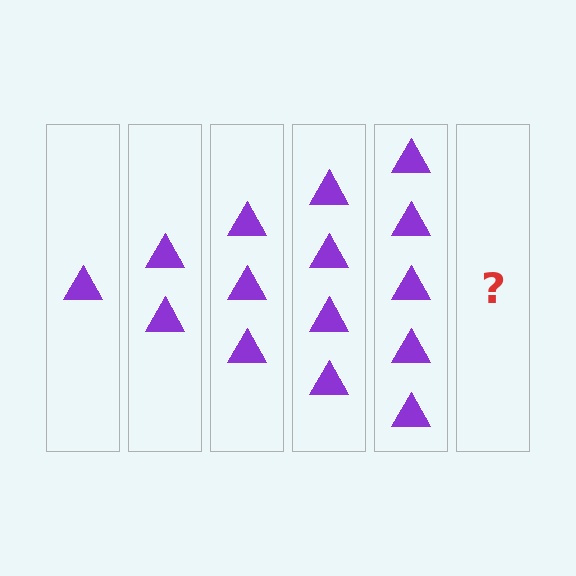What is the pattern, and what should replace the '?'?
The pattern is that each step adds one more triangle. The '?' should be 6 triangles.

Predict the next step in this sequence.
The next step is 6 triangles.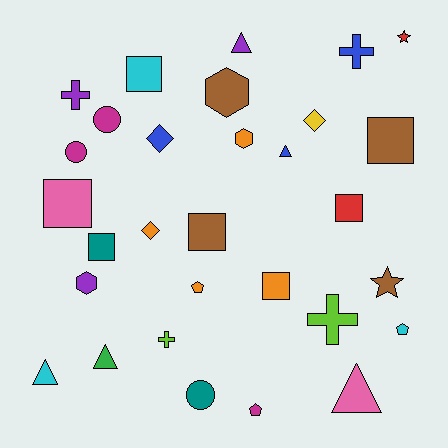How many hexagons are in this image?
There are 3 hexagons.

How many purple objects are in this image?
There are 3 purple objects.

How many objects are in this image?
There are 30 objects.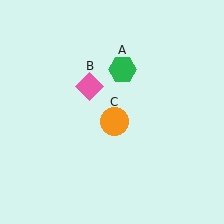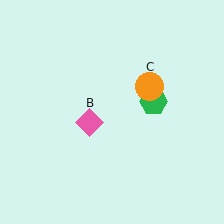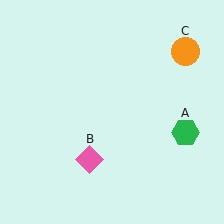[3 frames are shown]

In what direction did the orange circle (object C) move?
The orange circle (object C) moved up and to the right.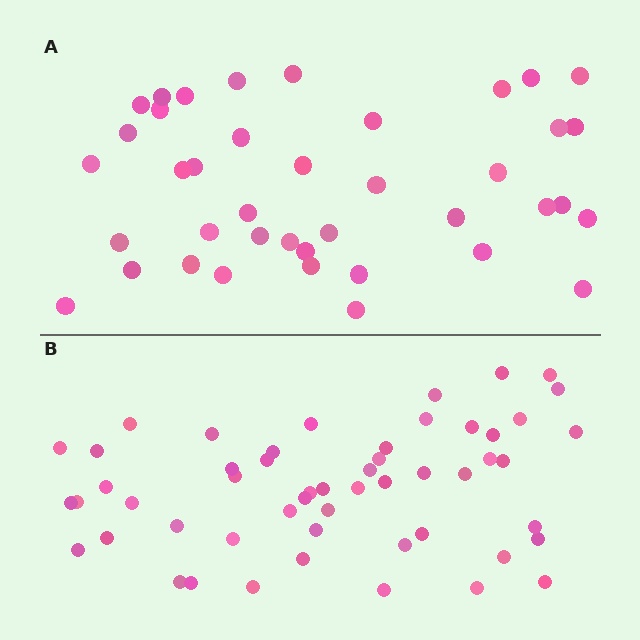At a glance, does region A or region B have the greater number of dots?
Region B (the bottom region) has more dots.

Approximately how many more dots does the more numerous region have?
Region B has approximately 15 more dots than region A.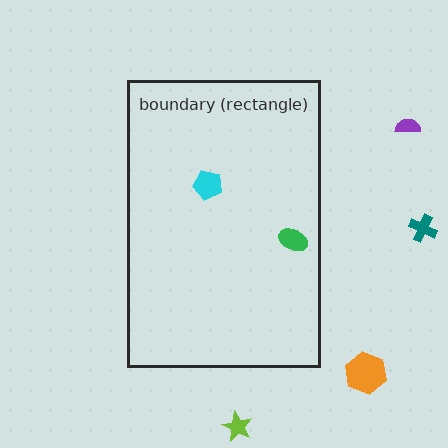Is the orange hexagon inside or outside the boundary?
Outside.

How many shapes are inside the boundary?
2 inside, 4 outside.